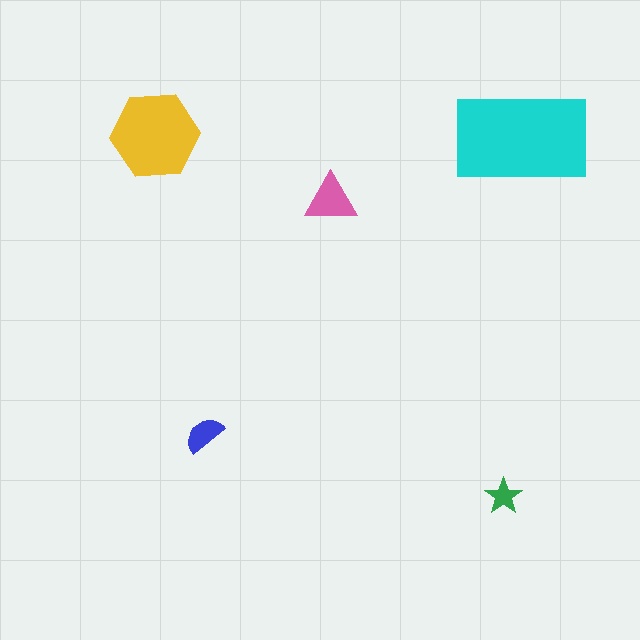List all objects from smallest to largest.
The green star, the blue semicircle, the pink triangle, the yellow hexagon, the cyan rectangle.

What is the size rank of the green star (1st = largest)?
5th.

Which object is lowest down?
The green star is bottommost.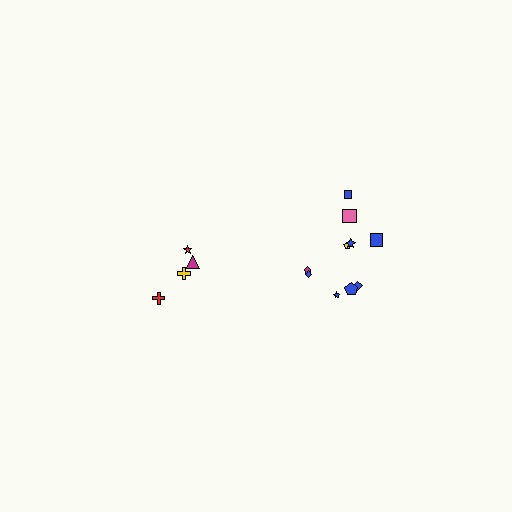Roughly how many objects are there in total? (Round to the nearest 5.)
Roughly 15 objects in total.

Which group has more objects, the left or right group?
The right group.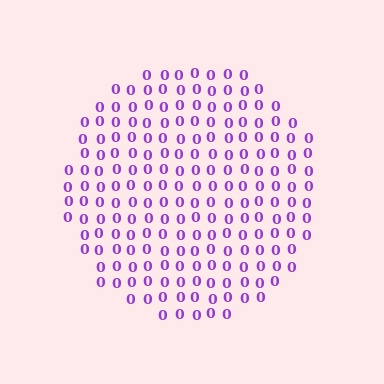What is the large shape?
The large shape is a circle.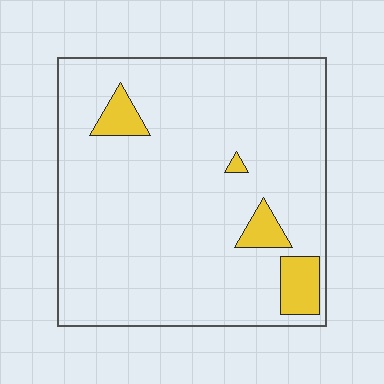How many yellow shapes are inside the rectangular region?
4.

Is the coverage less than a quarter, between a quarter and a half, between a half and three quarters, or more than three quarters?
Less than a quarter.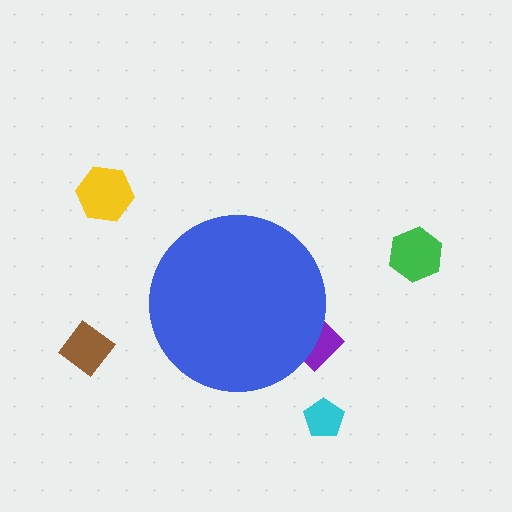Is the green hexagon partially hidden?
No, the green hexagon is fully visible.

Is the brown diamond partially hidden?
No, the brown diamond is fully visible.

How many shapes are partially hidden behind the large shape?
1 shape is partially hidden.